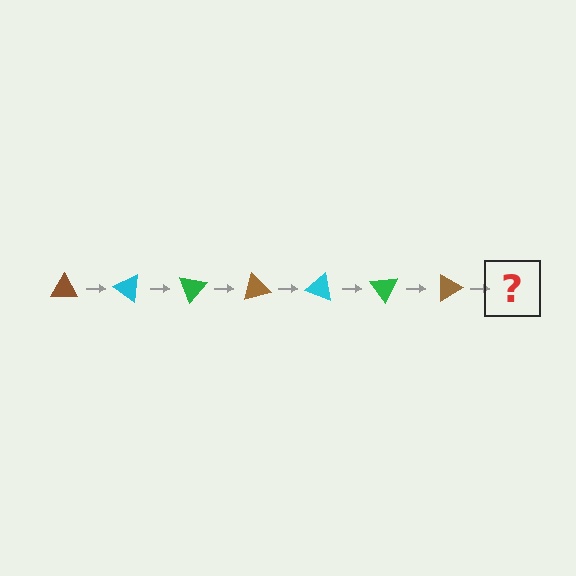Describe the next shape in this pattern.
It should be a cyan triangle, rotated 245 degrees from the start.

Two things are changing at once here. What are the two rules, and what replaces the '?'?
The two rules are that it rotates 35 degrees each step and the color cycles through brown, cyan, and green. The '?' should be a cyan triangle, rotated 245 degrees from the start.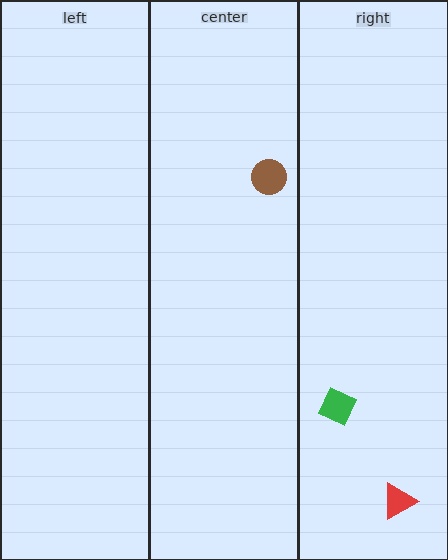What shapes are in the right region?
The red triangle, the green diamond.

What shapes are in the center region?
The brown circle.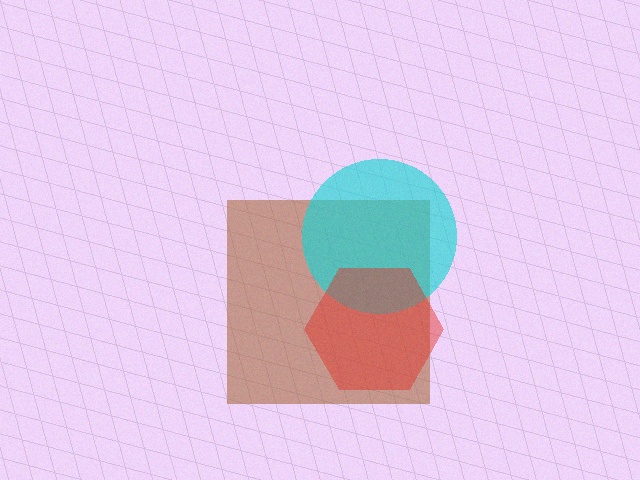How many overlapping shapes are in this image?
There are 3 overlapping shapes in the image.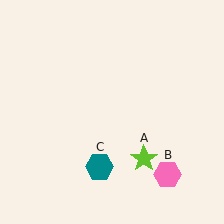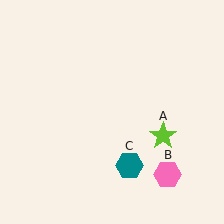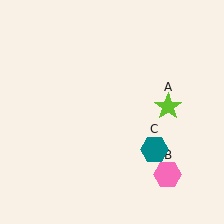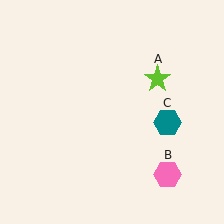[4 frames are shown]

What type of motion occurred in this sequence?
The lime star (object A), teal hexagon (object C) rotated counterclockwise around the center of the scene.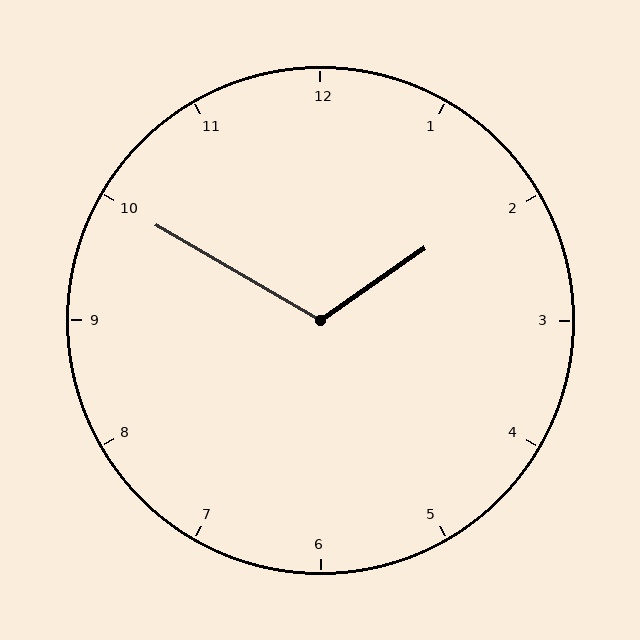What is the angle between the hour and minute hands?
Approximately 115 degrees.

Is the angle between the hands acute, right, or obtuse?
It is obtuse.